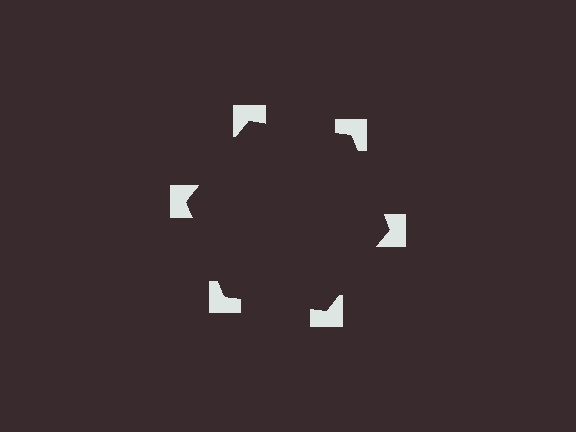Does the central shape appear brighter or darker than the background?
It typically appears slightly darker than the background, even though no actual brightness change is drawn.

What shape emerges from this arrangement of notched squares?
An illusory hexagon — its edges are inferred from the aligned wedge cuts in the notched squares, not physically drawn.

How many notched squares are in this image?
There are 6 — one at each vertex of the illusory hexagon.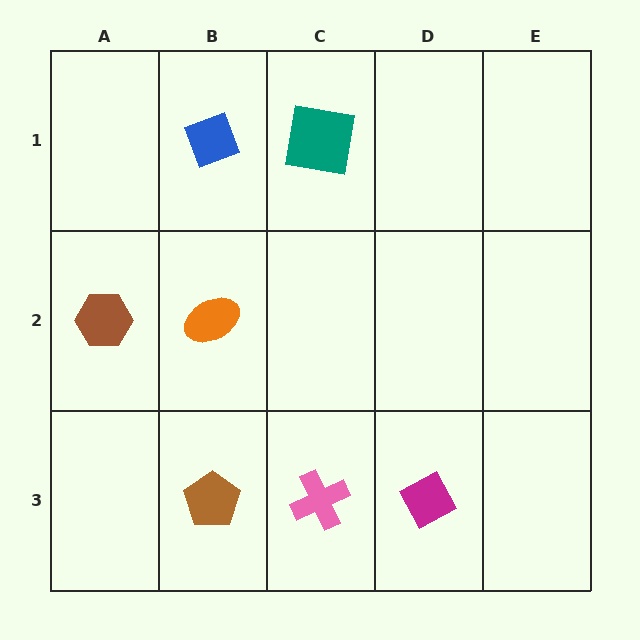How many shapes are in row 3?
3 shapes.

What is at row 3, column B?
A brown pentagon.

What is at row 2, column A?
A brown hexagon.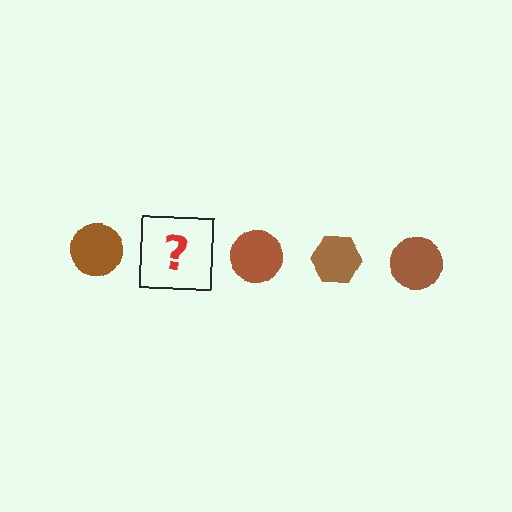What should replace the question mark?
The question mark should be replaced with a brown hexagon.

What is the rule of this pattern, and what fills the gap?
The rule is that the pattern cycles through circle, hexagon shapes in brown. The gap should be filled with a brown hexagon.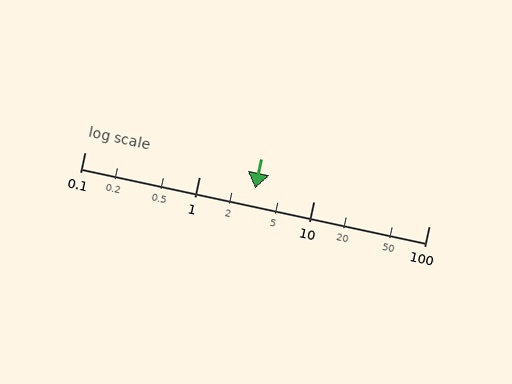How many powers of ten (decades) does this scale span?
The scale spans 3 decades, from 0.1 to 100.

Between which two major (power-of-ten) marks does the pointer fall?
The pointer is between 1 and 10.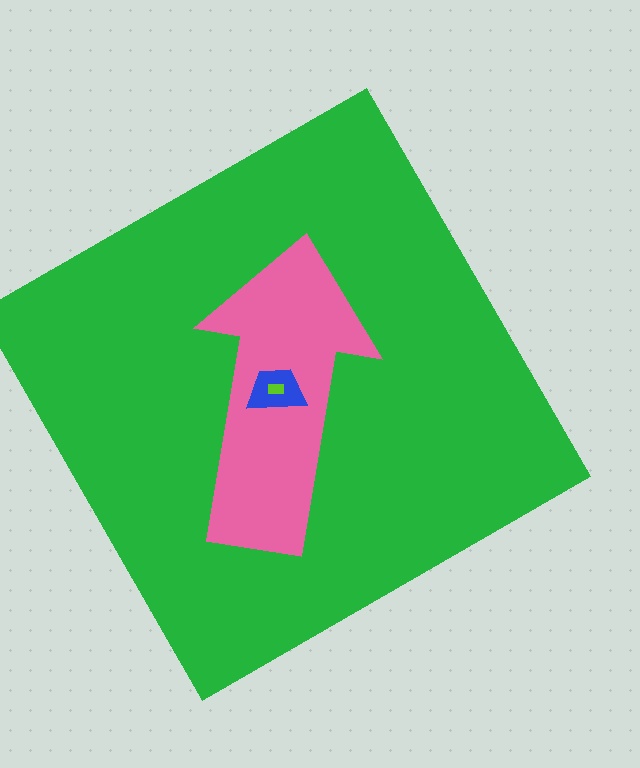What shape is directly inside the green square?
The pink arrow.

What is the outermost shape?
The green square.